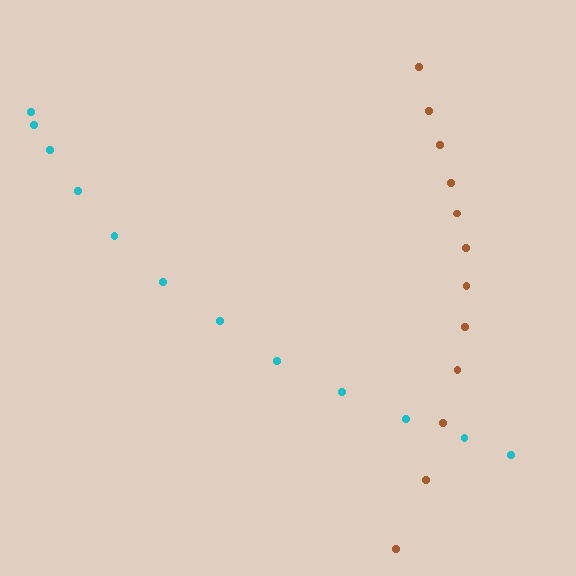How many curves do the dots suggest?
There are 2 distinct paths.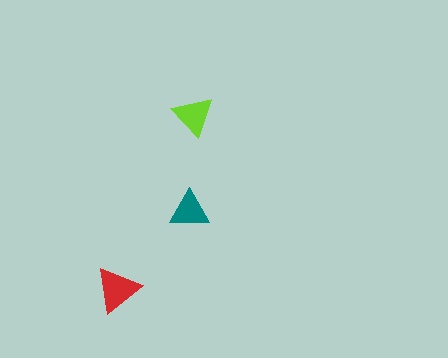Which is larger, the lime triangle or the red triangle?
The red one.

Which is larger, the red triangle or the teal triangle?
The red one.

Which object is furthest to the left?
The red triangle is leftmost.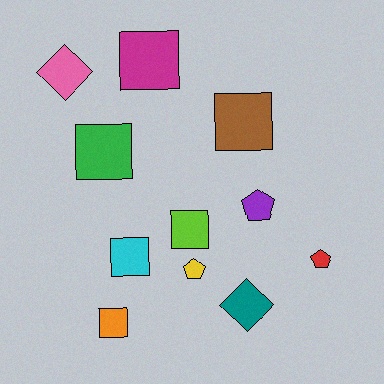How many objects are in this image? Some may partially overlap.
There are 11 objects.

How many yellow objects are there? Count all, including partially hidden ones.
There is 1 yellow object.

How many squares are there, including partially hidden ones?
There are 6 squares.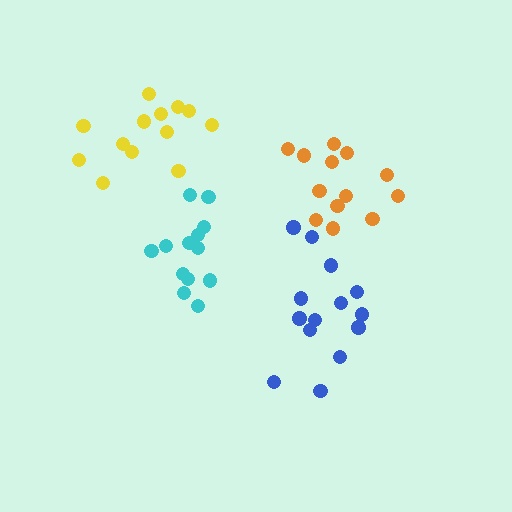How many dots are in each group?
Group 1: 14 dots, Group 2: 13 dots, Group 3: 13 dots, Group 4: 13 dots (53 total).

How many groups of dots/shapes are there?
There are 4 groups.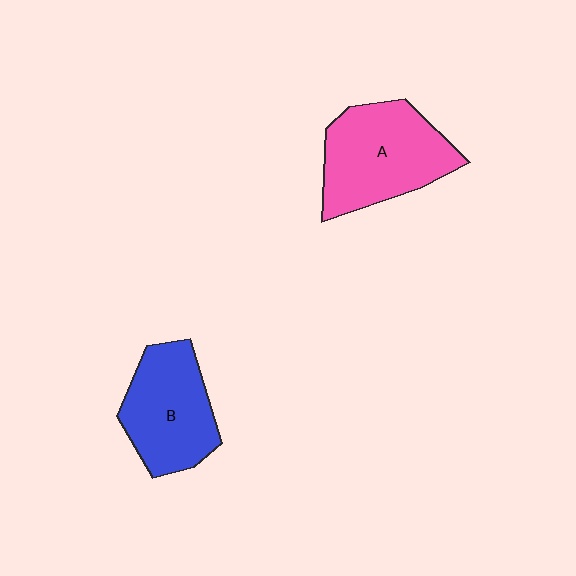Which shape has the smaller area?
Shape B (blue).